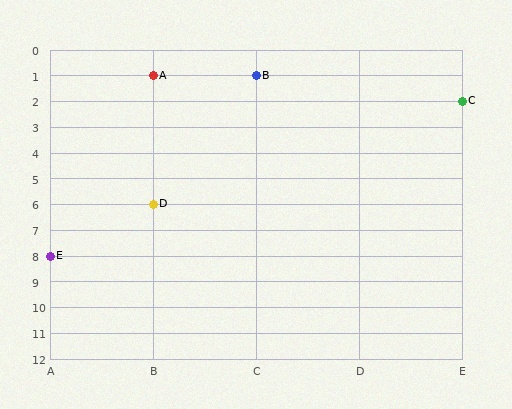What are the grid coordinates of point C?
Point C is at grid coordinates (E, 2).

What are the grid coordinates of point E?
Point E is at grid coordinates (A, 8).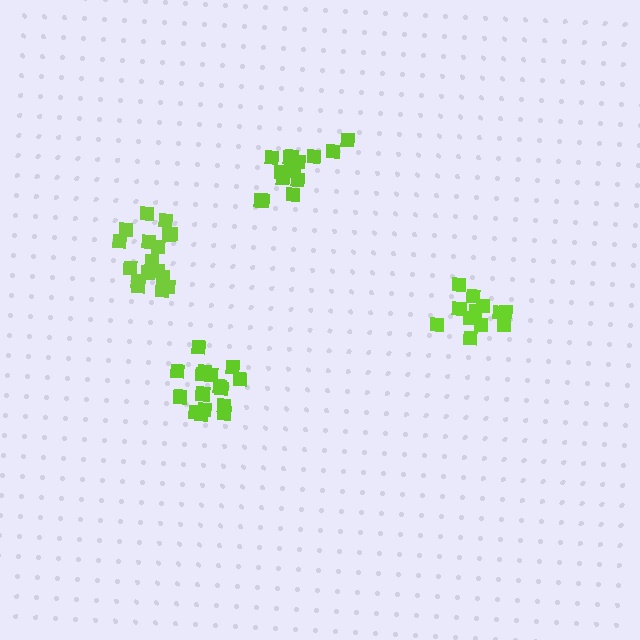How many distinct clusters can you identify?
There are 4 distinct clusters.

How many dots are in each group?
Group 1: 13 dots, Group 2: 16 dots, Group 3: 16 dots, Group 4: 17 dots (62 total).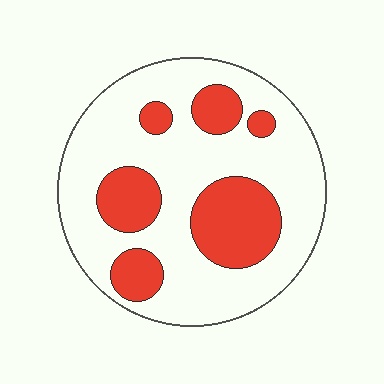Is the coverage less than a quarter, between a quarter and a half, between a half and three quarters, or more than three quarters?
Between a quarter and a half.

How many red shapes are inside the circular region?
6.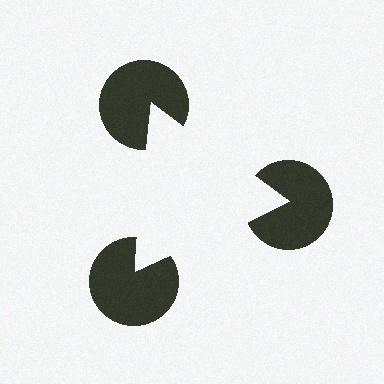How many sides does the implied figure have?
3 sides.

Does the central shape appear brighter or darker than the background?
It typically appears slightly brighter than the background, even though no actual brightness change is drawn.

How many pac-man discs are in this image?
There are 3 — one at each vertex of the illusory triangle.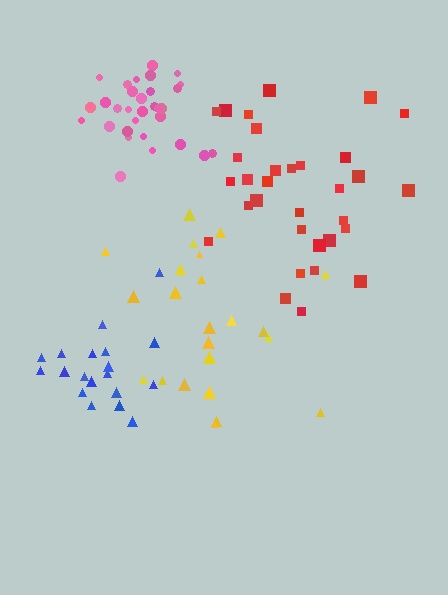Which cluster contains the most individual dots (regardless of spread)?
Red (32).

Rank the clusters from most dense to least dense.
pink, blue, red, yellow.